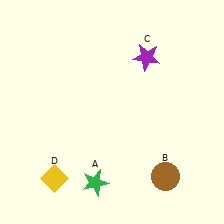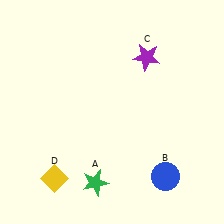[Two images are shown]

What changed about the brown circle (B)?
In Image 1, B is brown. In Image 2, it changed to blue.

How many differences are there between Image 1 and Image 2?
There is 1 difference between the two images.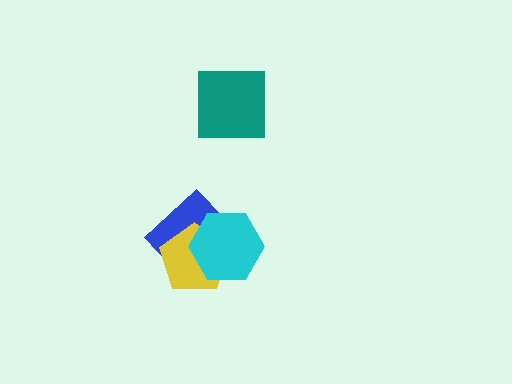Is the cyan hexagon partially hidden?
No, no other shape covers it.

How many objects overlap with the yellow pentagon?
2 objects overlap with the yellow pentagon.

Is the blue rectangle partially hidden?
Yes, it is partially covered by another shape.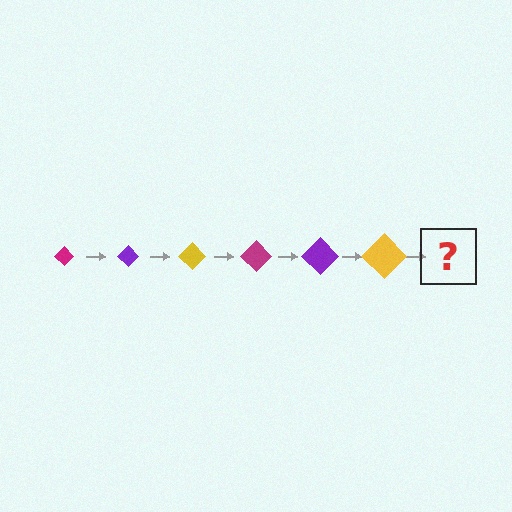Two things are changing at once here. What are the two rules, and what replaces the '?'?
The two rules are that the diamond grows larger each step and the color cycles through magenta, purple, and yellow. The '?' should be a magenta diamond, larger than the previous one.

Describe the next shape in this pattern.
It should be a magenta diamond, larger than the previous one.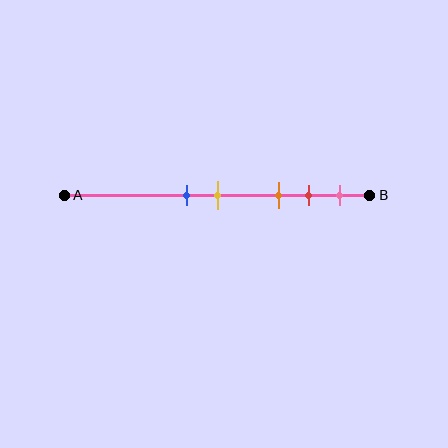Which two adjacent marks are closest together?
The blue and yellow marks are the closest adjacent pair.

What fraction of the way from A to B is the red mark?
The red mark is approximately 80% (0.8) of the way from A to B.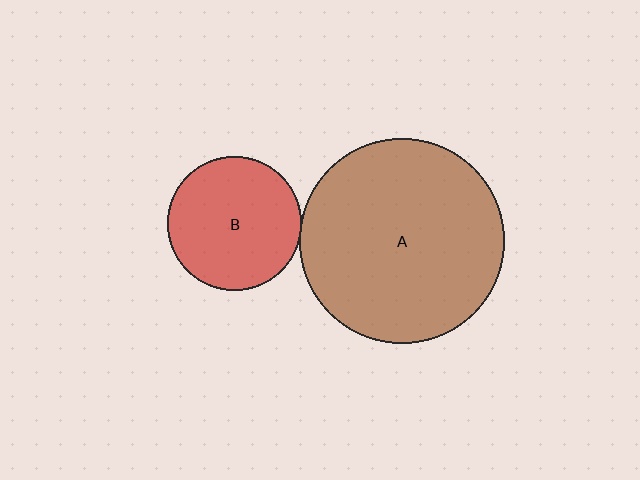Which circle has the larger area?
Circle A (brown).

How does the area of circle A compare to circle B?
Approximately 2.4 times.